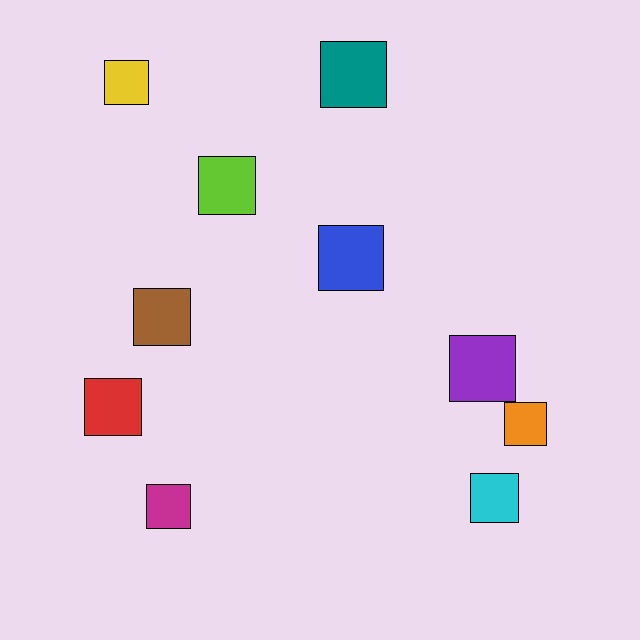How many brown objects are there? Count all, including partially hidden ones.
There is 1 brown object.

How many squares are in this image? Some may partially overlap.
There are 10 squares.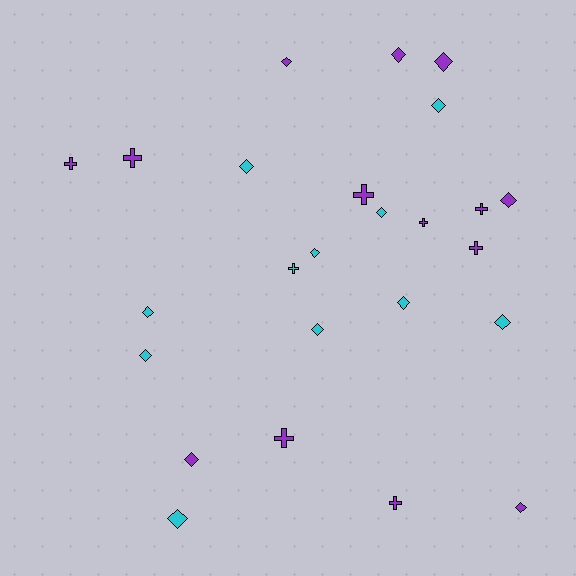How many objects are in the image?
There are 25 objects.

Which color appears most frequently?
Purple, with 14 objects.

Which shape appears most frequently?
Diamond, with 16 objects.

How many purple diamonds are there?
There are 6 purple diamonds.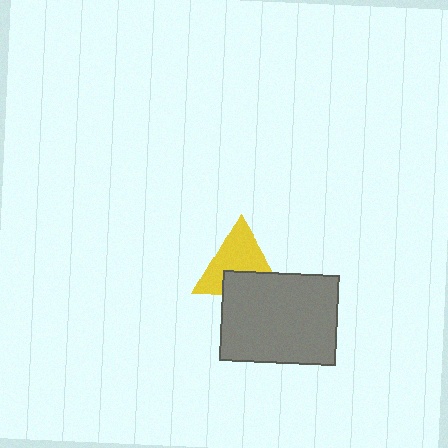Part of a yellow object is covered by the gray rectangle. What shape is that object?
It is a triangle.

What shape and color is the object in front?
The object in front is a gray rectangle.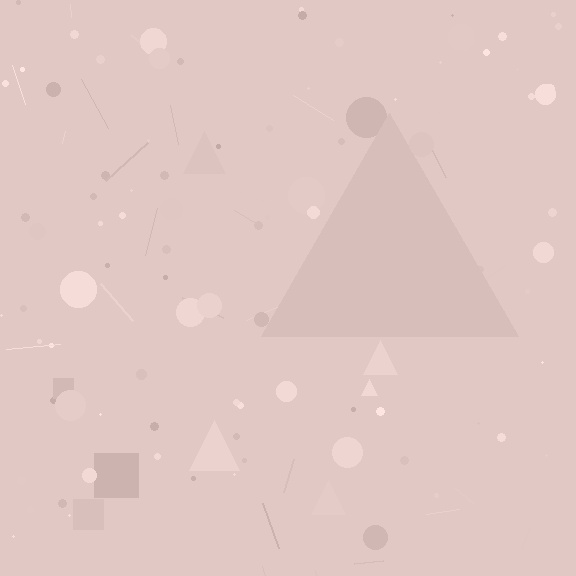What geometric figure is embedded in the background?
A triangle is embedded in the background.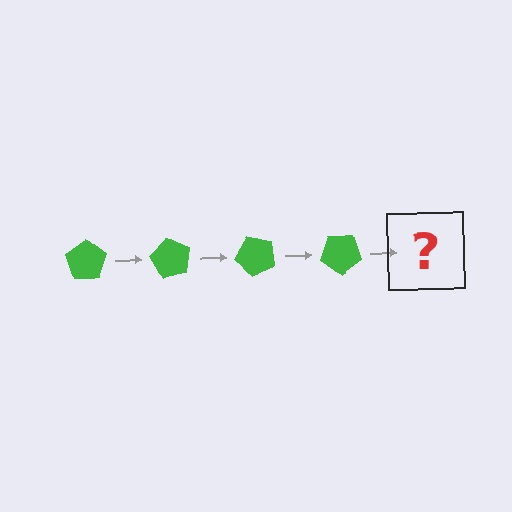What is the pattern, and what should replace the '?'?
The pattern is that the pentagon rotates 60 degrees each step. The '?' should be a green pentagon rotated 240 degrees.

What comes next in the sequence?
The next element should be a green pentagon rotated 240 degrees.